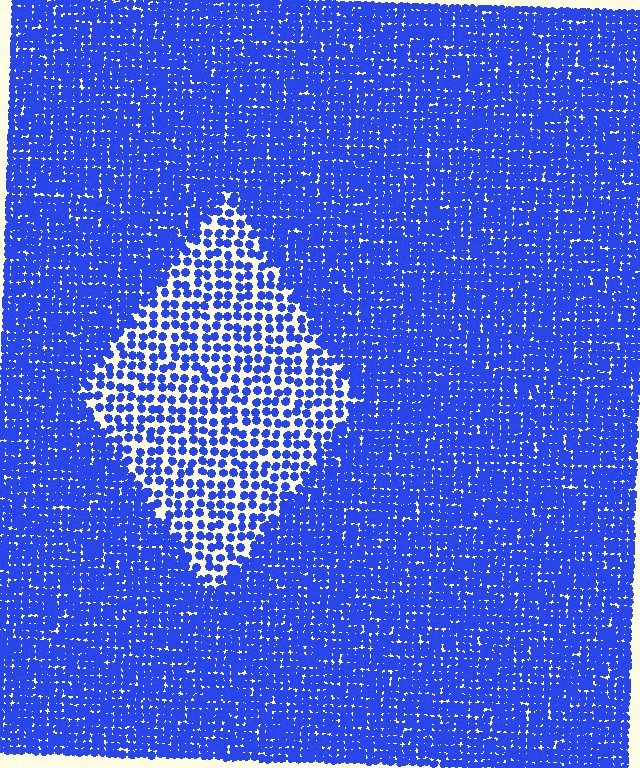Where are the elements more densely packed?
The elements are more densely packed outside the diamond boundary.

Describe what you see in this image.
The image contains small blue elements arranged at two different densities. A diamond-shaped region is visible where the elements are less densely packed than the surrounding area.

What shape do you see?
I see a diamond.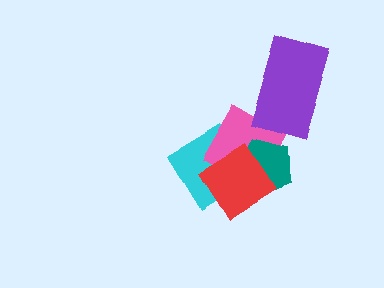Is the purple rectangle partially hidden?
No, no other shape covers it.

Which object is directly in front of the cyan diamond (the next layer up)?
The pink diamond is directly in front of the cyan diamond.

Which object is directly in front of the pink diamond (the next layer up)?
The teal pentagon is directly in front of the pink diamond.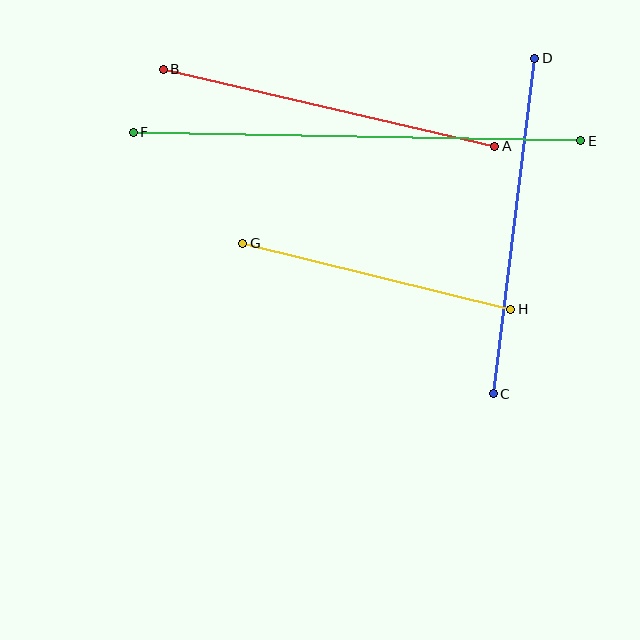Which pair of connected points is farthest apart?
Points E and F are farthest apart.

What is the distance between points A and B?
The distance is approximately 340 pixels.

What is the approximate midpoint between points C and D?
The midpoint is at approximately (514, 226) pixels.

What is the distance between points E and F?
The distance is approximately 447 pixels.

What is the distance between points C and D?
The distance is approximately 338 pixels.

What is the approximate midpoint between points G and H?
The midpoint is at approximately (377, 276) pixels.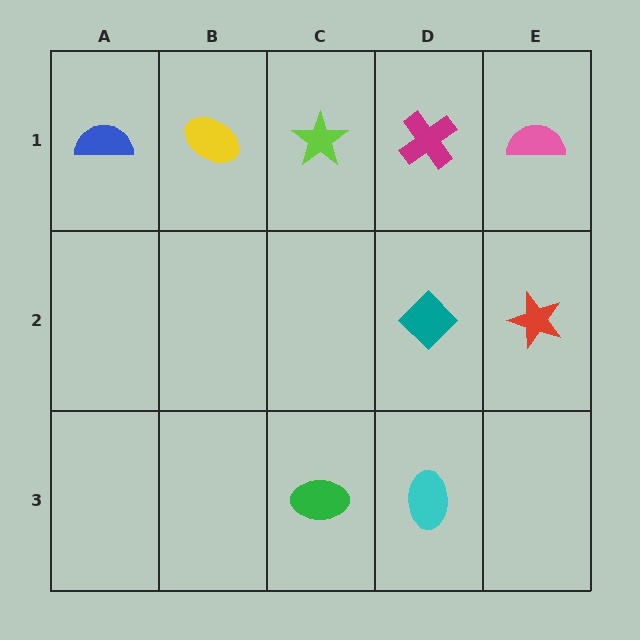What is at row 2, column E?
A red star.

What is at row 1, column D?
A magenta cross.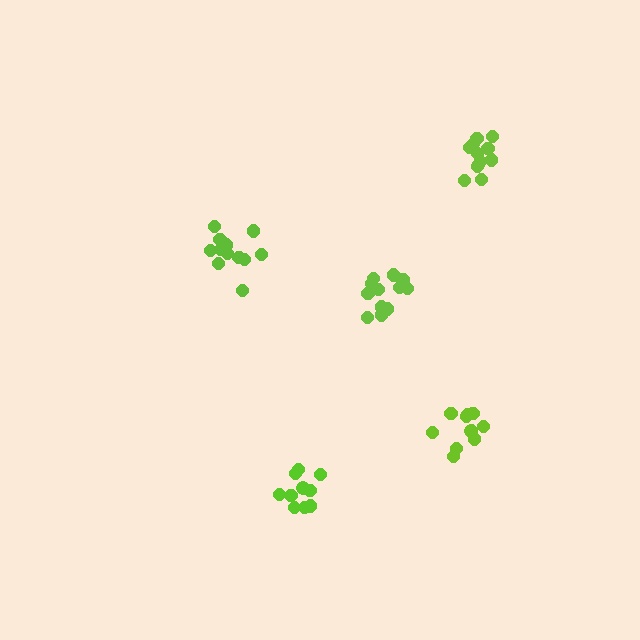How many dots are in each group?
Group 1: 12 dots, Group 2: 12 dots, Group 3: 11 dots, Group 4: 11 dots, Group 5: 13 dots (59 total).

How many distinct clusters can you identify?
There are 5 distinct clusters.